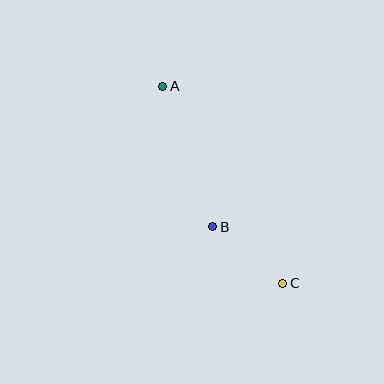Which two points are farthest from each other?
Points A and C are farthest from each other.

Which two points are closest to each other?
Points B and C are closest to each other.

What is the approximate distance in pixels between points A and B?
The distance between A and B is approximately 149 pixels.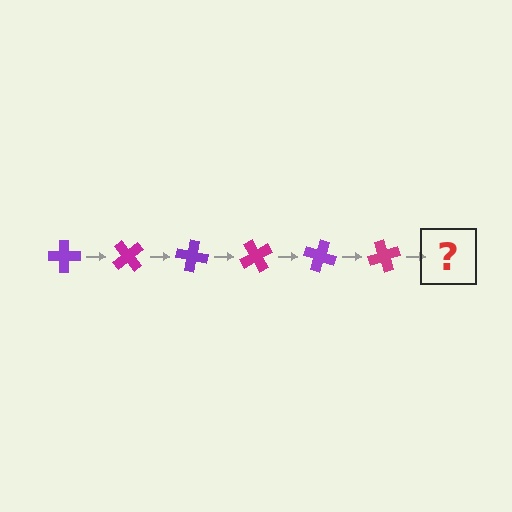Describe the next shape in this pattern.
It should be a purple cross, rotated 300 degrees from the start.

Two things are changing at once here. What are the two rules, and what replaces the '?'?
The two rules are that it rotates 50 degrees each step and the color cycles through purple and magenta. The '?' should be a purple cross, rotated 300 degrees from the start.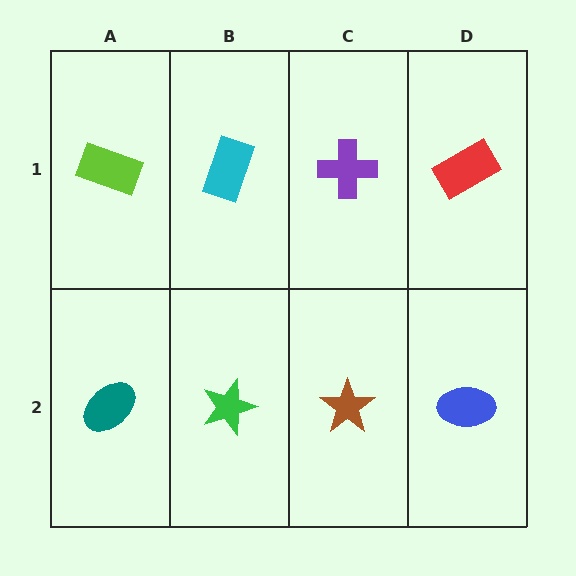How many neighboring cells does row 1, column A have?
2.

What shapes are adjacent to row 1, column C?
A brown star (row 2, column C), a cyan rectangle (row 1, column B), a red rectangle (row 1, column D).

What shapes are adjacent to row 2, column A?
A lime rectangle (row 1, column A), a green star (row 2, column B).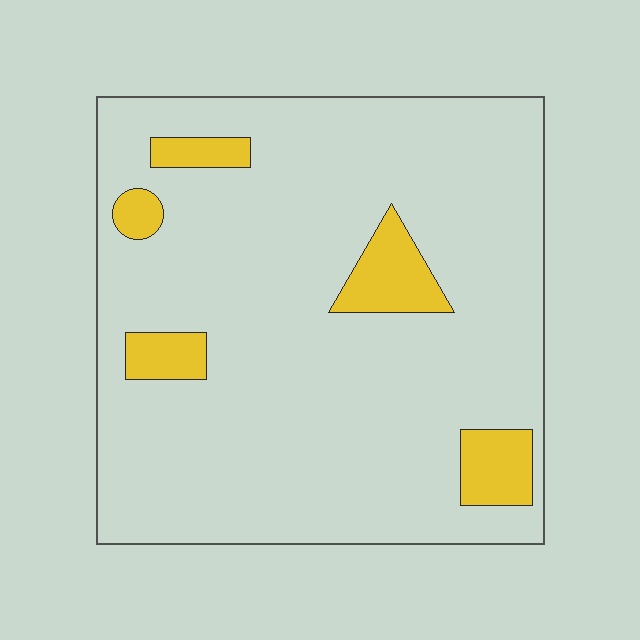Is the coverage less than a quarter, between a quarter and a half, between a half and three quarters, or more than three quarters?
Less than a quarter.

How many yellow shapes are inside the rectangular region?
5.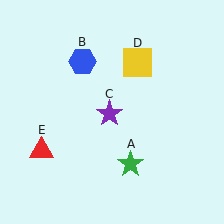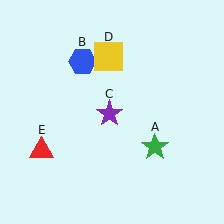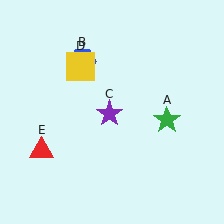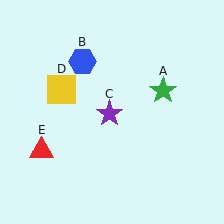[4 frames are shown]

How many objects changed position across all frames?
2 objects changed position: green star (object A), yellow square (object D).